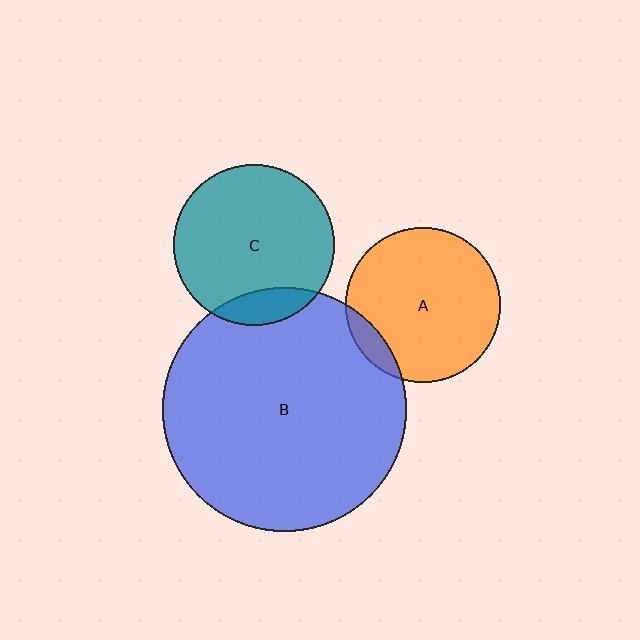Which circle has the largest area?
Circle B (blue).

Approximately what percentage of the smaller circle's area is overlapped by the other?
Approximately 15%.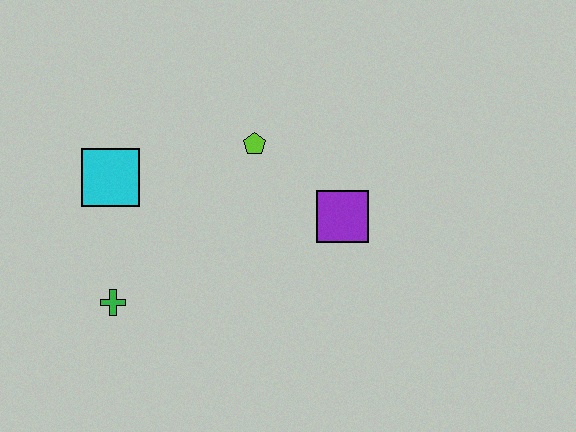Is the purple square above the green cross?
Yes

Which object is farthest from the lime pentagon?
The green cross is farthest from the lime pentagon.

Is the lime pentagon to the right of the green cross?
Yes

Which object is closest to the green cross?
The cyan square is closest to the green cross.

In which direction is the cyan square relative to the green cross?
The cyan square is above the green cross.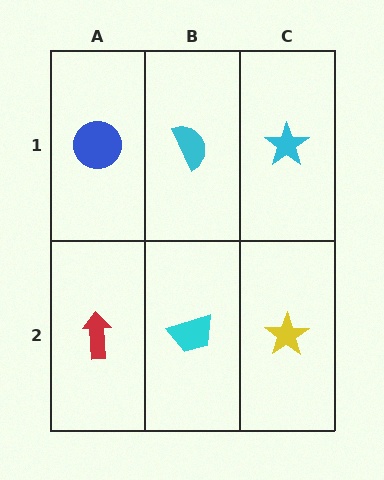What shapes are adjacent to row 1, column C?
A yellow star (row 2, column C), a cyan semicircle (row 1, column B).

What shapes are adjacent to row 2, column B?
A cyan semicircle (row 1, column B), a red arrow (row 2, column A), a yellow star (row 2, column C).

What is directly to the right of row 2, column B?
A yellow star.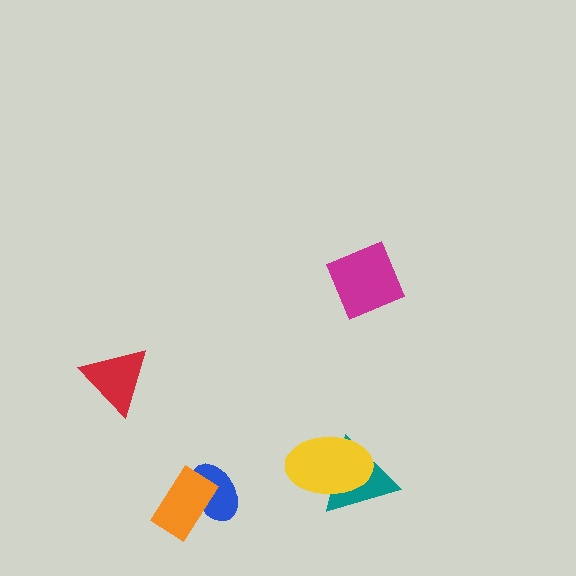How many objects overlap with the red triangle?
0 objects overlap with the red triangle.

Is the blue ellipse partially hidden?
Yes, it is partially covered by another shape.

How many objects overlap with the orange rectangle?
1 object overlaps with the orange rectangle.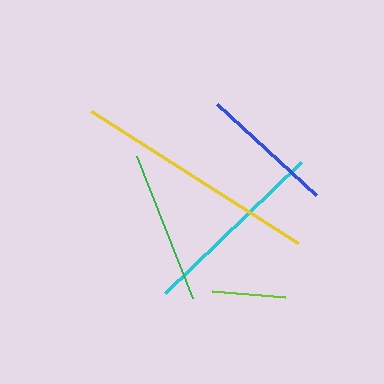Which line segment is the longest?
The yellow line is the longest at approximately 246 pixels.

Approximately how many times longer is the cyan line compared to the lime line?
The cyan line is approximately 2.6 times the length of the lime line.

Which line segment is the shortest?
The lime line is the shortest at approximately 73 pixels.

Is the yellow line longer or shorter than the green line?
The yellow line is longer than the green line.